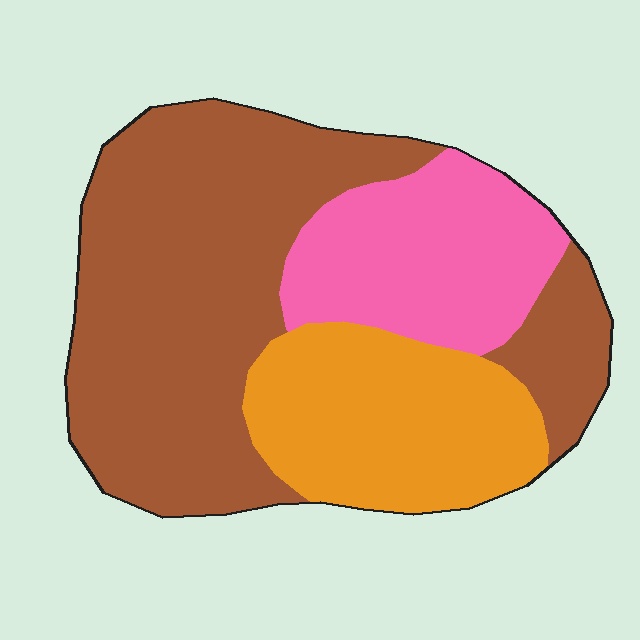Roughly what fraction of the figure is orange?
Orange takes up about one quarter (1/4) of the figure.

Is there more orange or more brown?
Brown.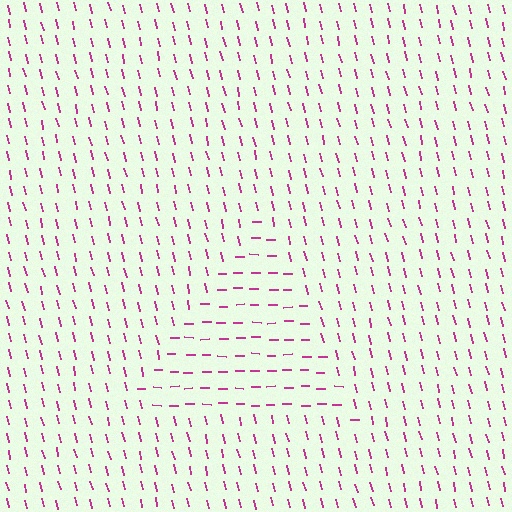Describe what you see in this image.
The image is filled with small magenta line segments. A triangle region in the image has lines oriented differently from the surrounding lines, creating a visible texture boundary.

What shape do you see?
I see a triangle.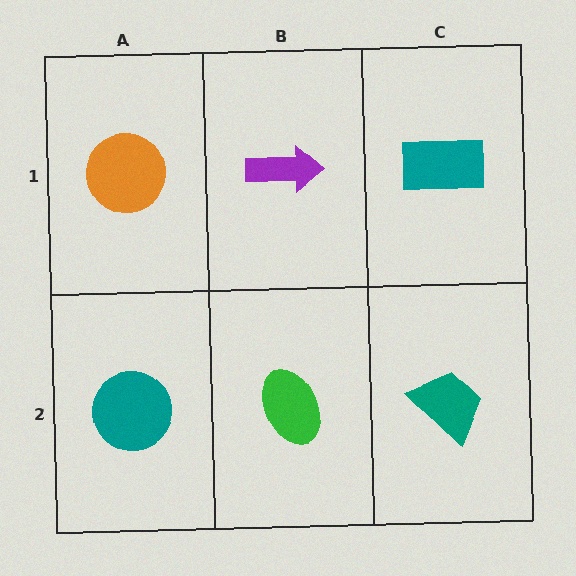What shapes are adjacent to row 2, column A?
An orange circle (row 1, column A), a green ellipse (row 2, column B).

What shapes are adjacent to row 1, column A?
A teal circle (row 2, column A), a purple arrow (row 1, column B).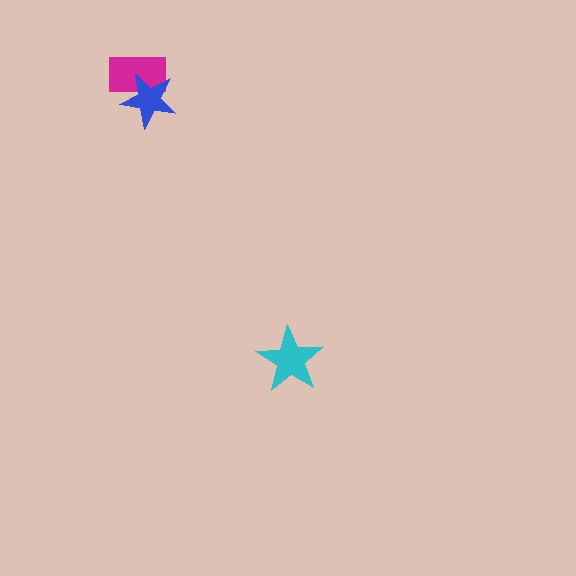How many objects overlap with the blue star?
1 object overlaps with the blue star.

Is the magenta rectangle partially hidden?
Yes, it is partially covered by another shape.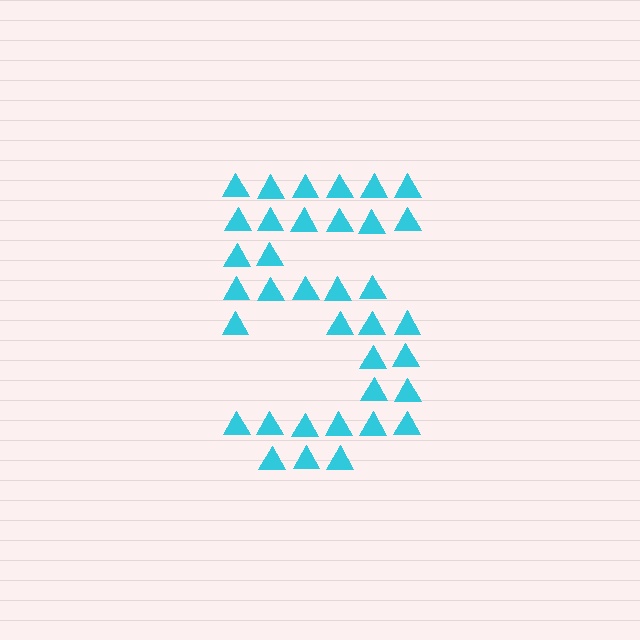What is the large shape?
The large shape is the digit 5.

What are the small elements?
The small elements are triangles.